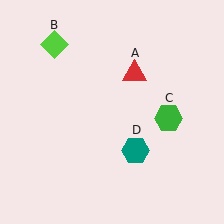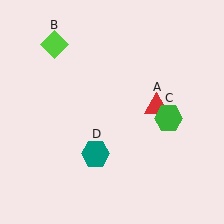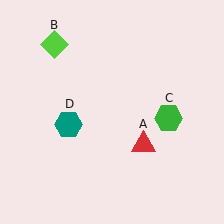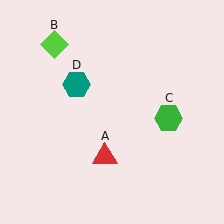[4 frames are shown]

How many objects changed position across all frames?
2 objects changed position: red triangle (object A), teal hexagon (object D).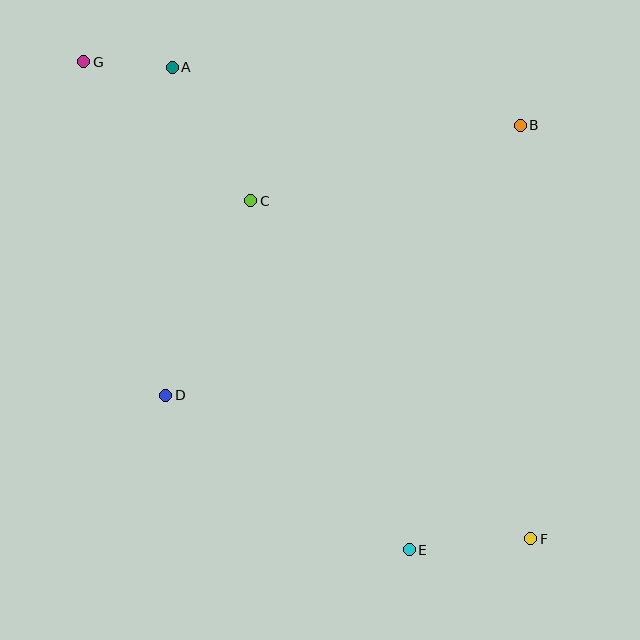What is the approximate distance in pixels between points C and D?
The distance between C and D is approximately 212 pixels.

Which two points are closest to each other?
Points A and G are closest to each other.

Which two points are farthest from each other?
Points F and G are farthest from each other.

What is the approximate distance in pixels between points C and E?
The distance between C and E is approximately 383 pixels.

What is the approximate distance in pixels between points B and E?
The distance between B and E is approximately 439 pixels.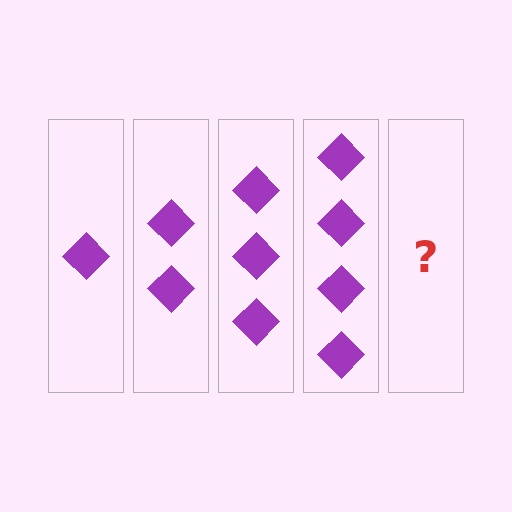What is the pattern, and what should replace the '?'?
The pattern is that each step adds one more diamond. The '?' should be 5 diamonds.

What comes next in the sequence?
The next element should be 5 diamonds.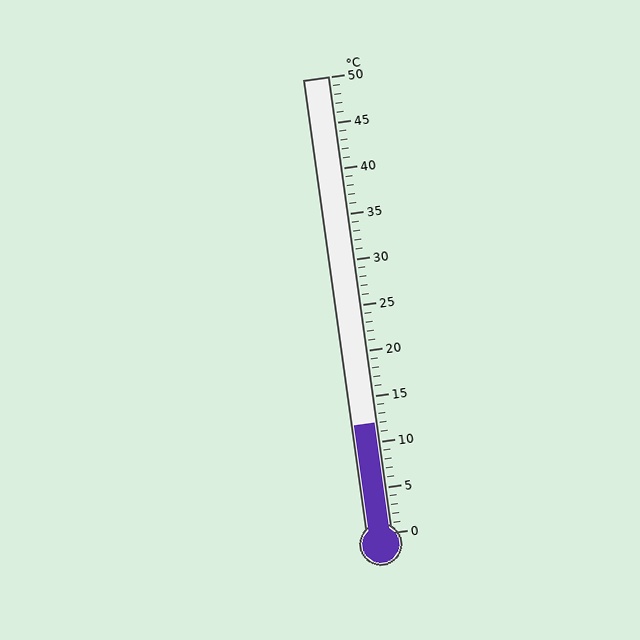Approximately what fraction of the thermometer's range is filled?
The thermometer is filled to approximately 25% of its range.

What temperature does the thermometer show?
The thermometer shows approximately 12°C.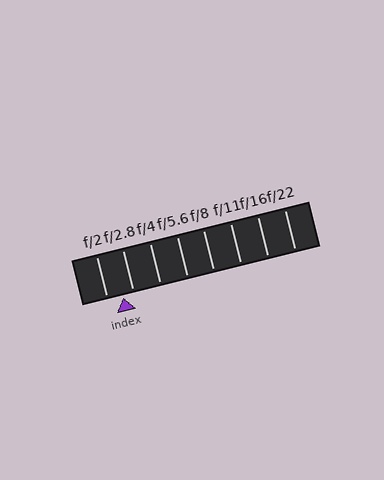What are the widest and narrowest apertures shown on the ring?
The widest aperture shown is f/2 and the narrowest is f/22.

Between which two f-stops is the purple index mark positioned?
The index mark is between f/2 and f/2.8.